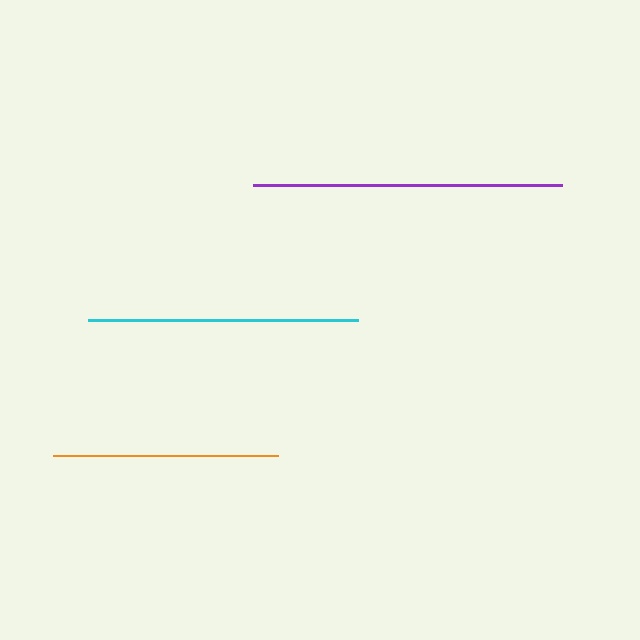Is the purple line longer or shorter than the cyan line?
The purple line is longer than the cyan line.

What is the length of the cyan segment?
The cyan segment is approximately 269 pixels long.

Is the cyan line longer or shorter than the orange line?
The cyan line is longer than the orange line.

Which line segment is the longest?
The purple line is the longest at approximately 309 pixels.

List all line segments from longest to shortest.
From longest to shortest: purple, cyan, orange.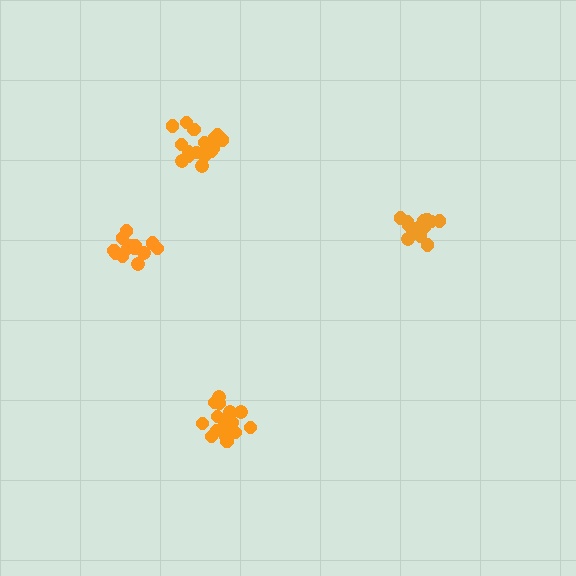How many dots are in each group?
Group 1: 19 dots, Group 2: 13 dots, Group 3: 17 dots, Group 4: 14 dots (63 total).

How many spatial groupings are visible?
There are 4 spatial groupings.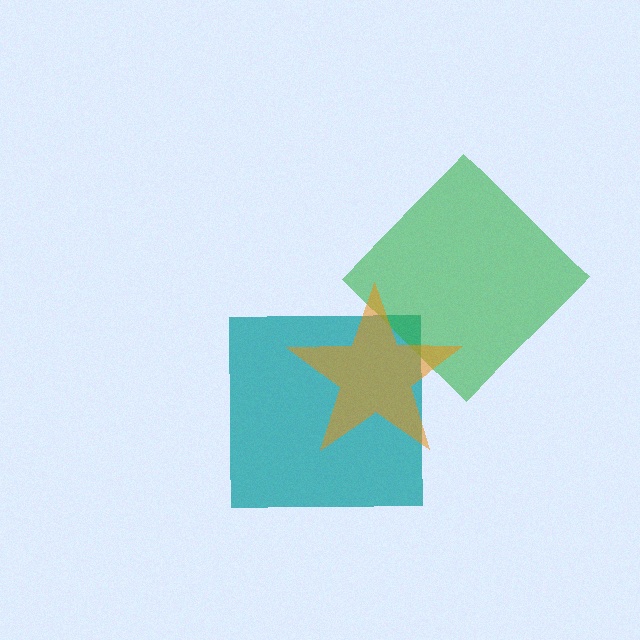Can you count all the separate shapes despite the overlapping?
Yes, there are 3 separate shapes.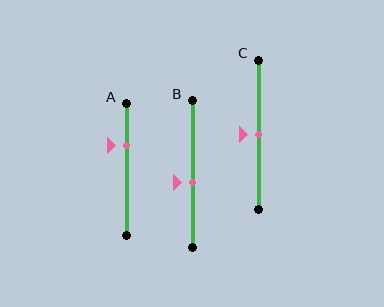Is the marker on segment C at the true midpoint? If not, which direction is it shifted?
Yes, the marker on segment C is at the true midpoint.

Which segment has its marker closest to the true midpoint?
Segment C has its marker closest to the true midpoint.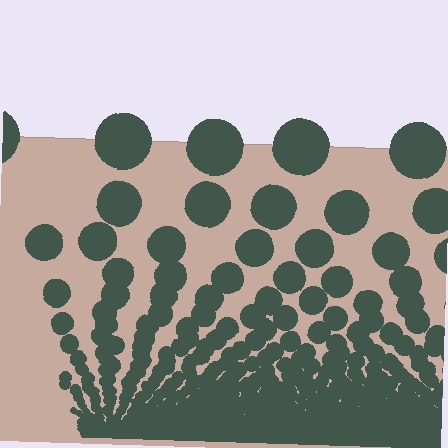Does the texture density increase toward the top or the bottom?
Density increases toward the bottom.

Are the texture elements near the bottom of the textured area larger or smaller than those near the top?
Smaller. The gradient is inverted — elements near the bottom are smaller and denser.